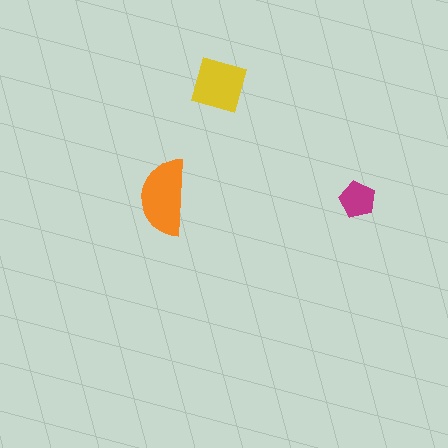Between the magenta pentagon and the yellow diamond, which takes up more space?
The yellow diamond.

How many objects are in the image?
There are 3 objects in the image.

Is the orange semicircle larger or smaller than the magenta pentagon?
Larger.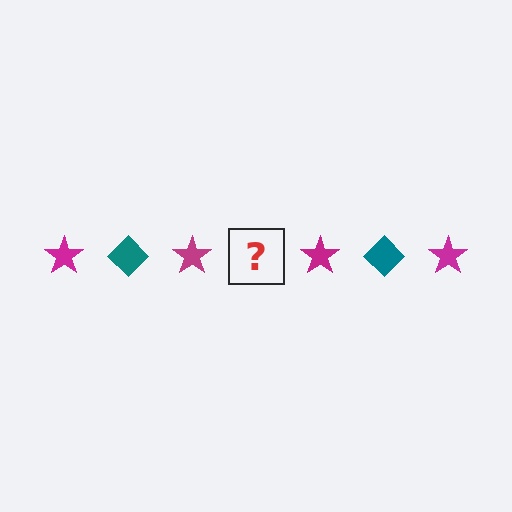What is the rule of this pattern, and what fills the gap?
The rule is that the pattern alternates between magenta star and teal diamond. The gap should be filled with a teal diamond.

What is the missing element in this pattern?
The missing element is a teal diamond.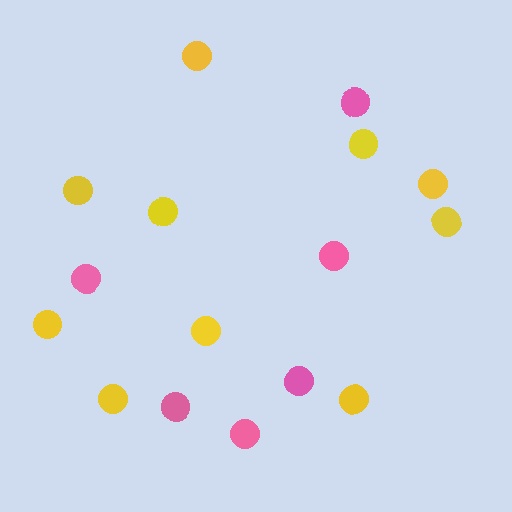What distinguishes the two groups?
There are 2 groups: one group of pink circles (6) and one group of yellow circles (10).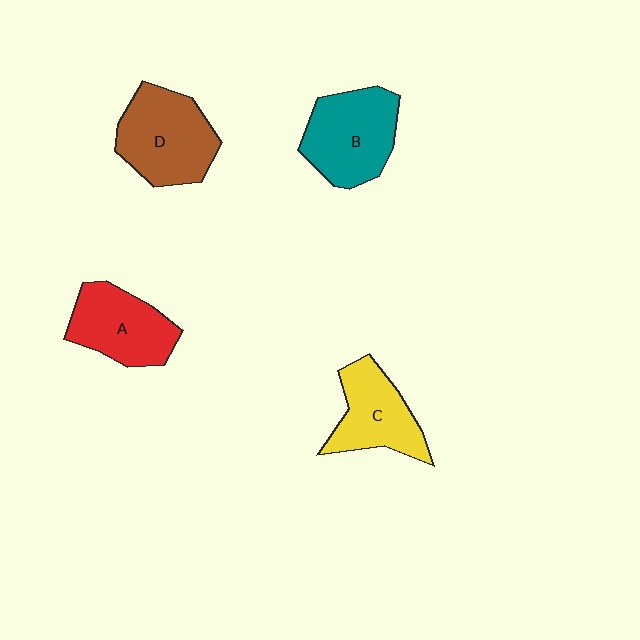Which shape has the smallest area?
Shape C (yellow).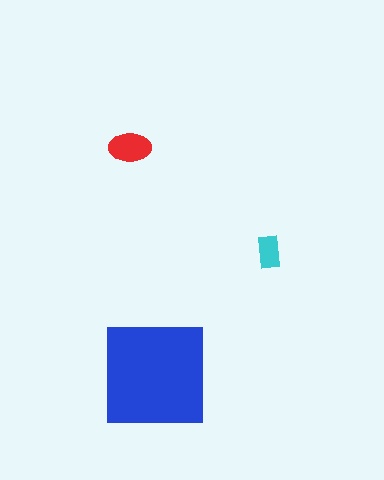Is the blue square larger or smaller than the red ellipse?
Larger.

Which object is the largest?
The blue square.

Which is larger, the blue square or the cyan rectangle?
The blue square.